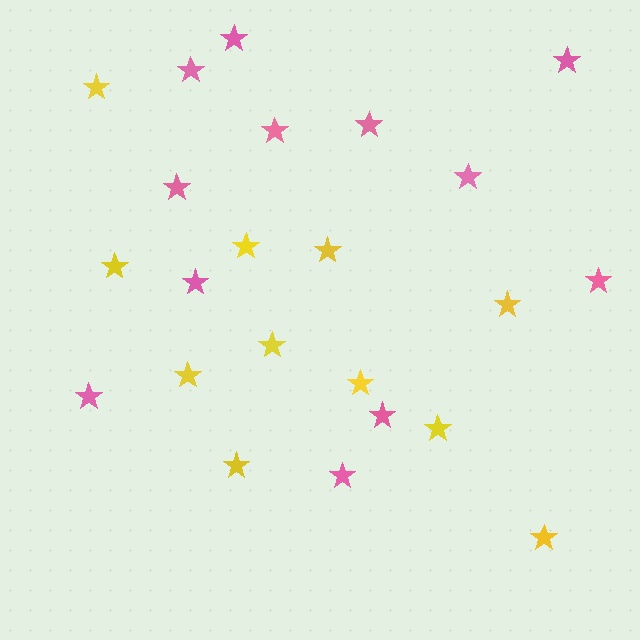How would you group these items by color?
There are 2 groups: one group of yellow stars (11) and one group of pink stars (12).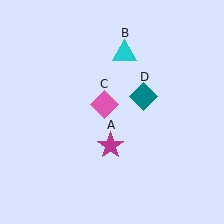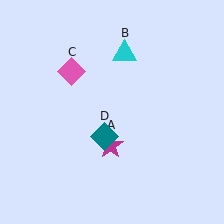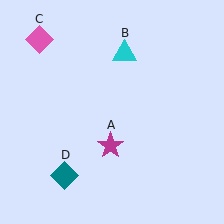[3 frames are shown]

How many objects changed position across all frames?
2 objects changed position: pink diamond (object C), teal diamond (object D).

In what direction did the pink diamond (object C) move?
The pink diamond (object C) moved up and to the left.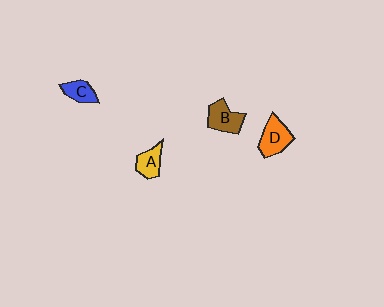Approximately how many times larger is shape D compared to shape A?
Approximately 1.4 times.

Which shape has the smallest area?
Shape C (blue).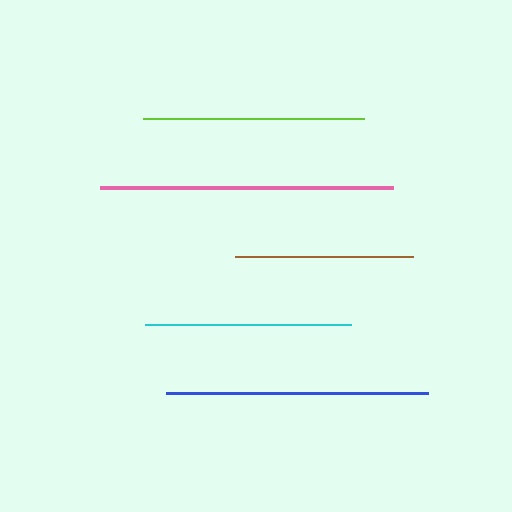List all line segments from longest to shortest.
From longest to shortest: pink, blue, lime, cyan, brown.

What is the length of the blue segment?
The blue segment is approximately 262 pixels long.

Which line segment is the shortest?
The brown line is the shortest at approximately 178 pixels.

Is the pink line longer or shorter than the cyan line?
The pink line is longer than the cyan line.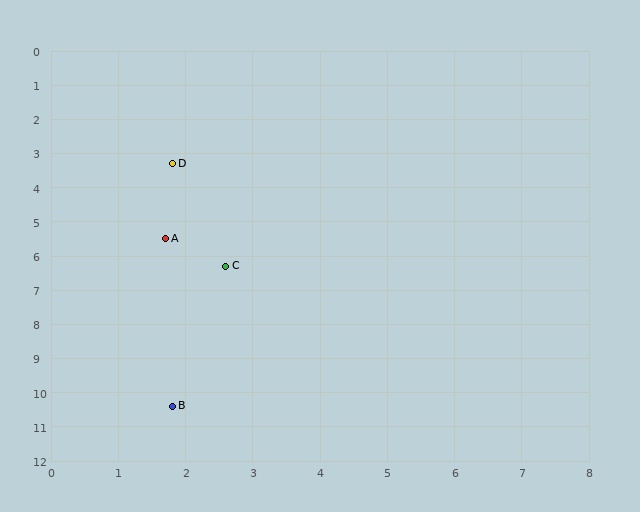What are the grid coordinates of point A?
Point A is at approximately (1.7, 5.5).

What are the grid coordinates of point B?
Point B is at approximately (1.8, 10.4).